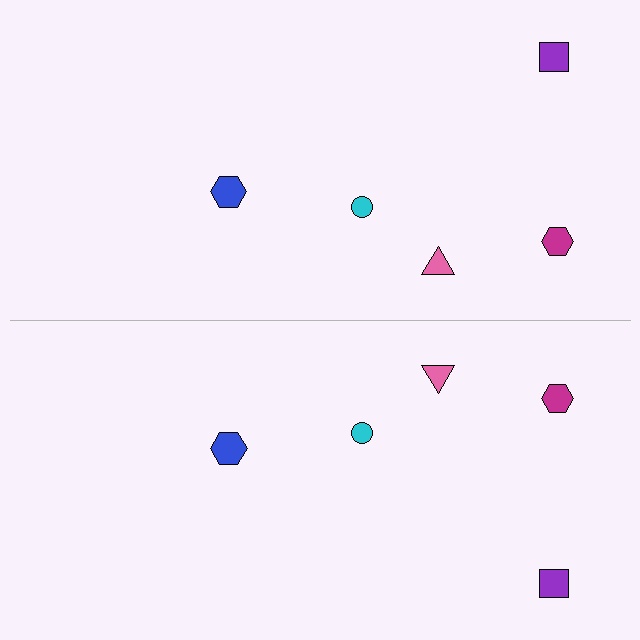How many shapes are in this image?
There are 10 shapes in this image.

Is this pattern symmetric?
Yes, this pattern has bilateral (reflection) symmetry.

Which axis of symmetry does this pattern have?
The pattern has a horizontal axis of symmetry running through the center of the image.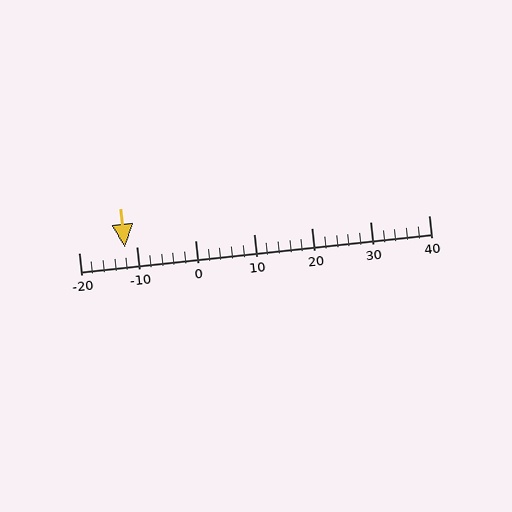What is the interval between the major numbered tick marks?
The major tick marks are spaced 10 units apart.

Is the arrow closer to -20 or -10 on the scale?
The arrow is closer to -10.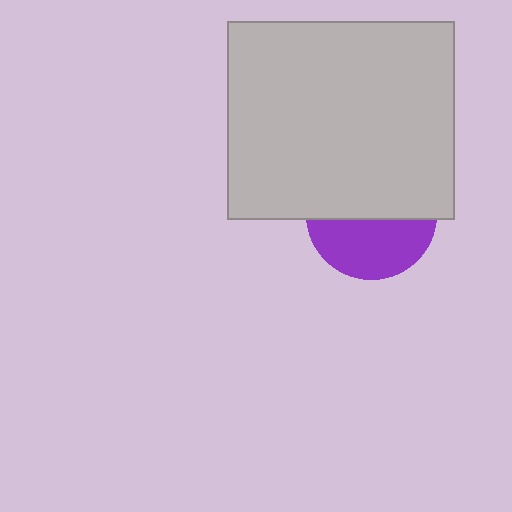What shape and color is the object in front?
The object in front is a light gray rectangle.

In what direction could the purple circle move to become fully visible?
The purple circle could move down. That would shift it out from behind the light gray rectangle entirely.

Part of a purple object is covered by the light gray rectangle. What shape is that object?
It is a circle.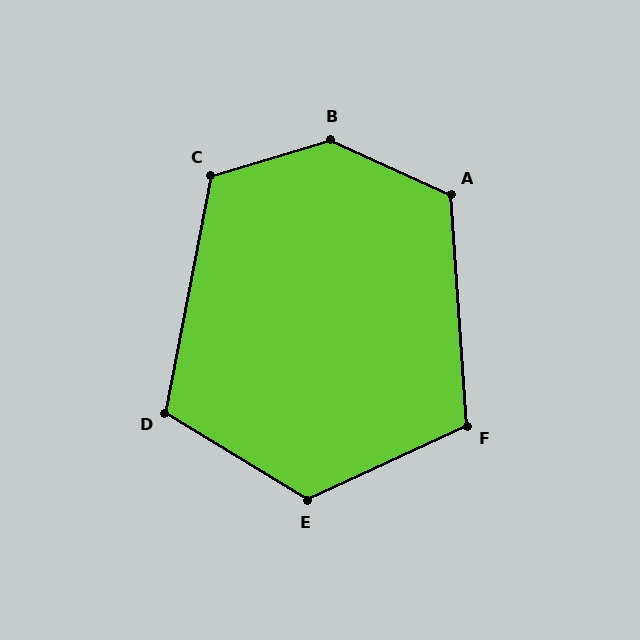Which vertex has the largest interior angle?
B, at approximately 138 degrees.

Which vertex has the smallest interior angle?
D, at approximately 111 degrees.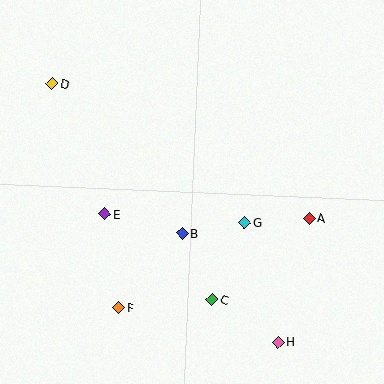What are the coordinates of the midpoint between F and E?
The midpoint between F and E is at (112, 261).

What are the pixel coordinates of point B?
Point B is at (182, 233).